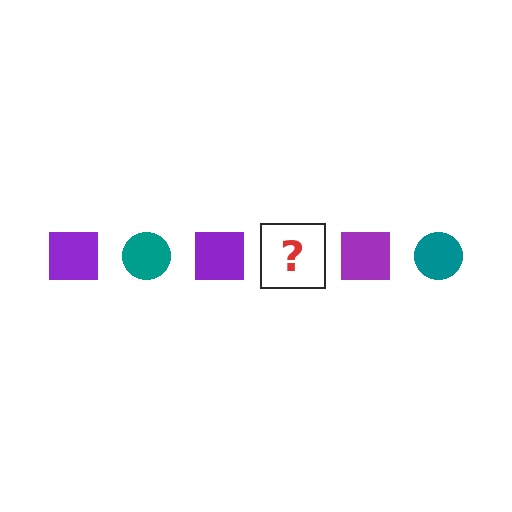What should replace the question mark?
The question mark should be replaced with a teal circle.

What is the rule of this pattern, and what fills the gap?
The rule is that the pattern alternates between purple square and teal circle. The gap should be filled with a teal circle.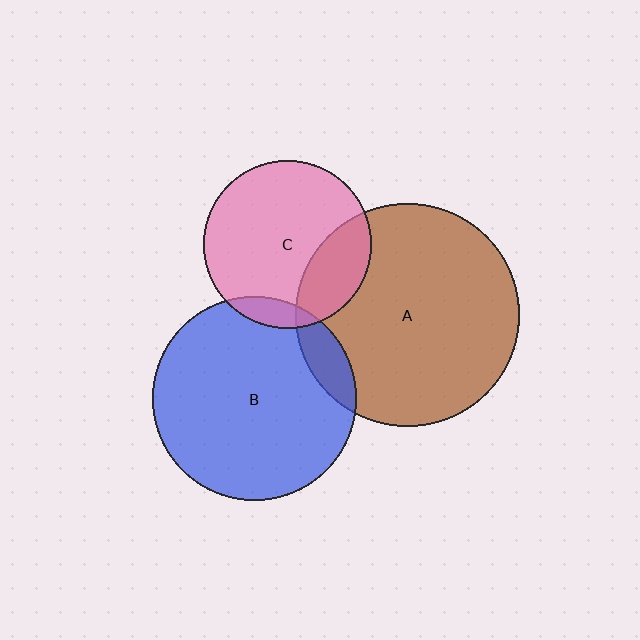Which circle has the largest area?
Circle A (brown).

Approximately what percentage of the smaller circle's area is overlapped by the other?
Approximately 10%.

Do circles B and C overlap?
Yes.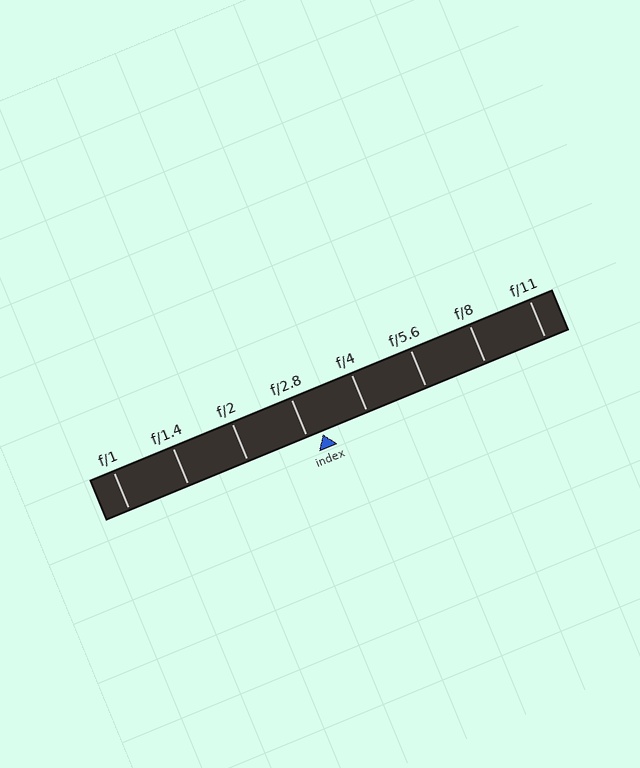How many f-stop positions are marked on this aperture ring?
There are 8 f-stop positions marked.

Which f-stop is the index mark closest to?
The index mark is closest to f/2.8.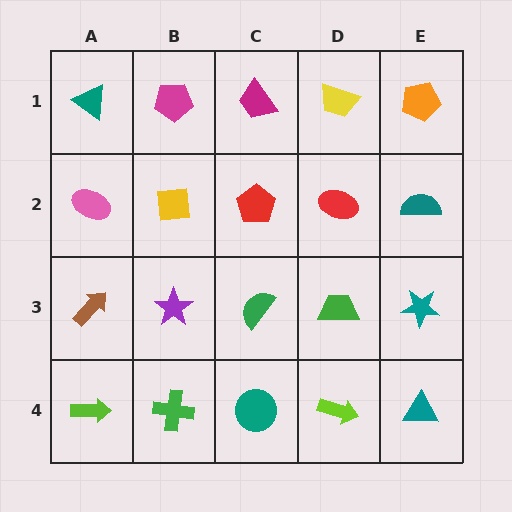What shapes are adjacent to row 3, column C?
A red pentagon (row 2, column C), a teal circle (row 4, column C), a purple star (row 3, column B), a green trapezoid (row 3, column D).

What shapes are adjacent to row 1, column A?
A pink ellipse (row 2, column A), a magenta pentagon (row 1, column B).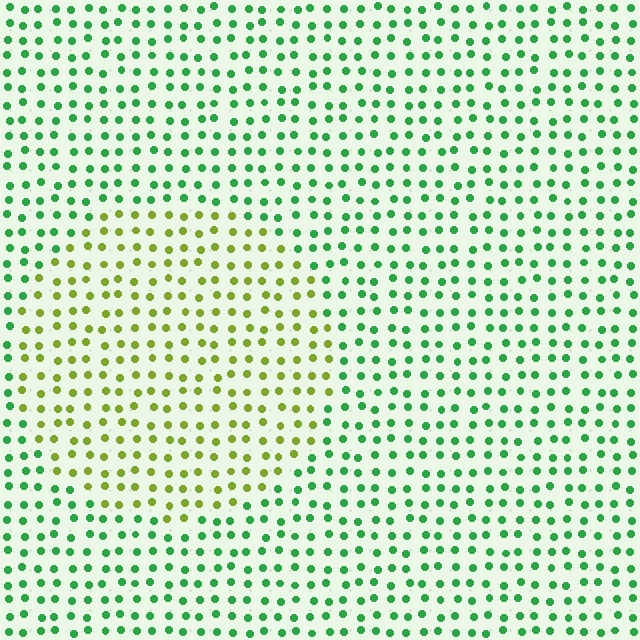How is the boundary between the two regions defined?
The boundary is defined purely by a slight shift in hue (about 52 degrees). Spacing, size, and orientation are identical on both sides.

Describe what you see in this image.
The image is filled with small green elements in a uniform arrangement. A circle-shaped region is visible where the elements are tinted to a slightly different hue, forming a subtle color boundary.